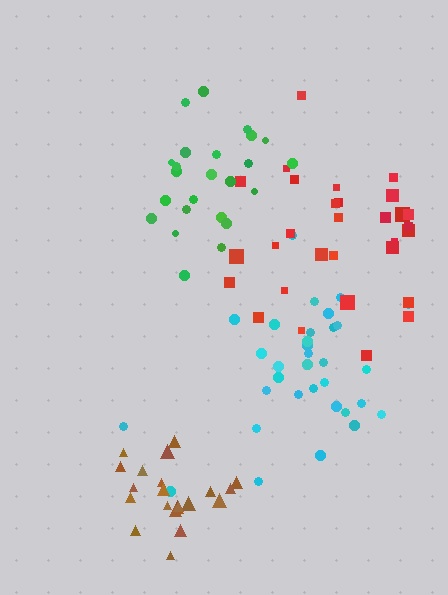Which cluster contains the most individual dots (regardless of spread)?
Cyan (33).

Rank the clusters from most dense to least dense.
brown, green, cyan, red.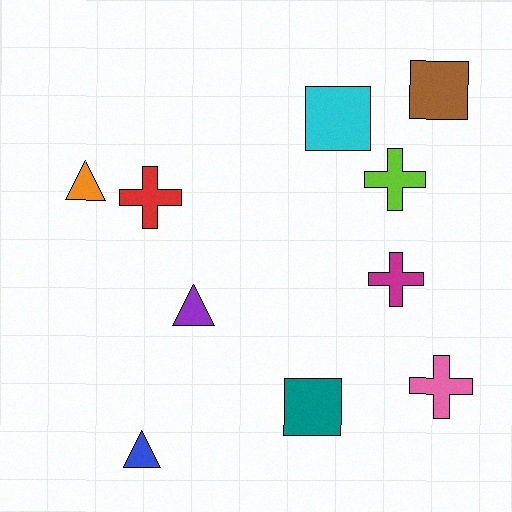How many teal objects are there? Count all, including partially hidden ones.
There is 1 teal object.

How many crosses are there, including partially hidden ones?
There are 4 crosses.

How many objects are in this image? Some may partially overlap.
There are 10 objects.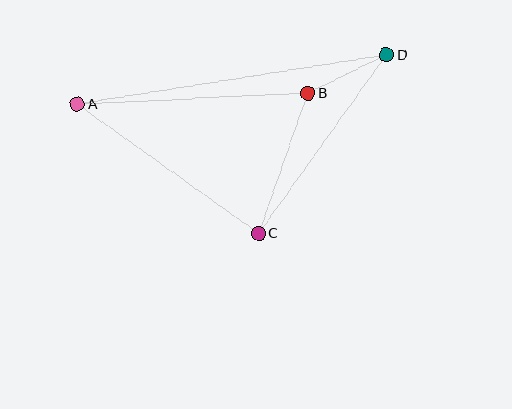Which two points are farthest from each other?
Points A and D are farthest from each other.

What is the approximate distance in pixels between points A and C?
The distance between A and C is approximately 223 pixels.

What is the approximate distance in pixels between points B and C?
The distance between B and C is approximately 149 pixels.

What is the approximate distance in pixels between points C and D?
The distance between C and D is approximately 220 pixels.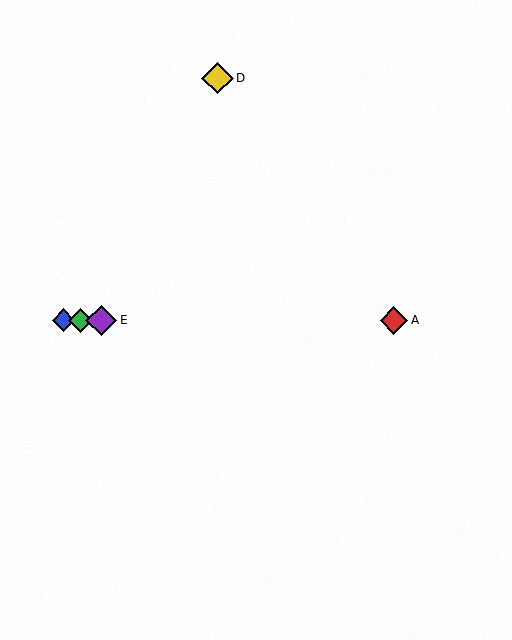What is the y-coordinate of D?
Object D is at y≈78.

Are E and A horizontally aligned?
Yes, both are at y≈320.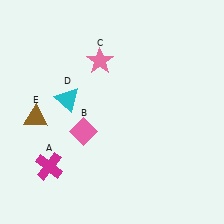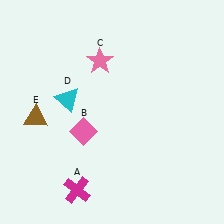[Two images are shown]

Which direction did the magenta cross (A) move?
The magenta cross (A) moved right.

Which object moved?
The magenta cross (A) moved right.